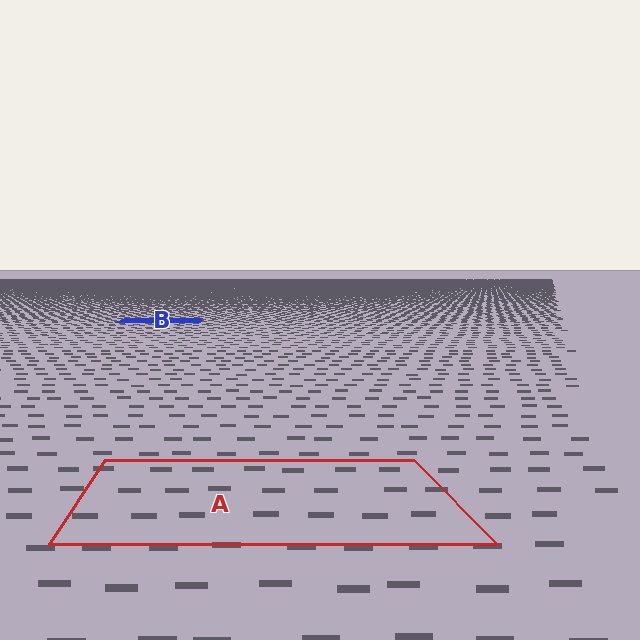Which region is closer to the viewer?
Region A is closer. The texture elements there are larger and more spread out.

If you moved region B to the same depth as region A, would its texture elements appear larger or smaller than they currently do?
They would appear larger. At a closer depth, the same texture elements are projected at a bigger on-screen size.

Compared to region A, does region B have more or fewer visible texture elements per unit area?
Region B has more texture elements per unit area — they are packed more densely because it is farther away.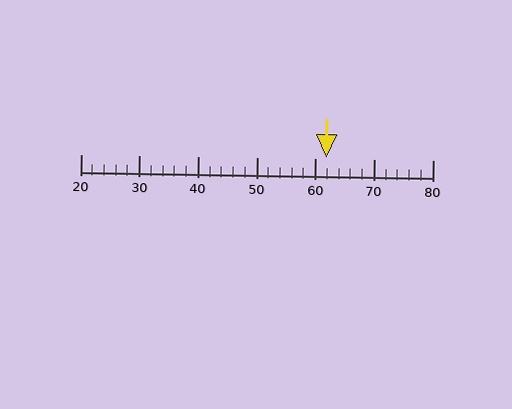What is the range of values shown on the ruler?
The ruler shows values from 20 to 80.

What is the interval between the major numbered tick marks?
The major tick marks are spaced 10 units apart.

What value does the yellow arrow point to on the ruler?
The yellow arrow points to approximately 62.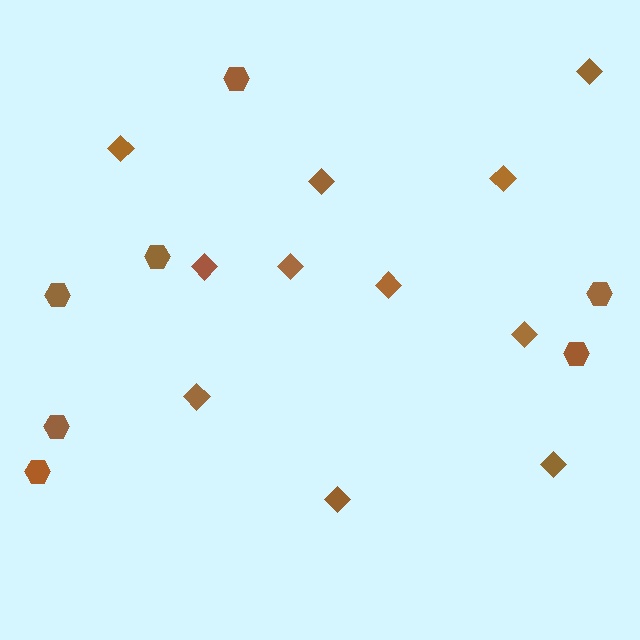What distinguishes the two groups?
There are 2 groups: one group of diamonds (11) and one group of hexagons (7).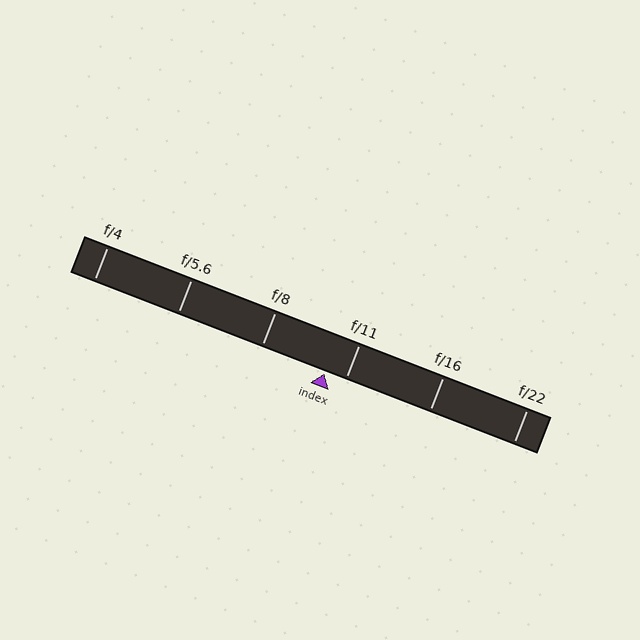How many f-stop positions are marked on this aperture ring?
There are 6 f-stop positions marked.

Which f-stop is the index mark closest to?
The index mark is closest to f/11.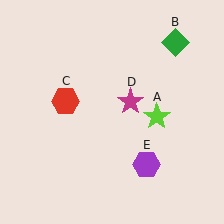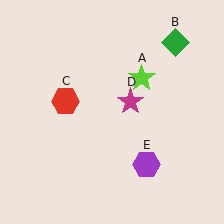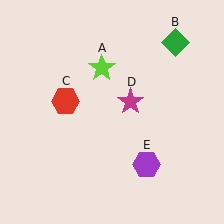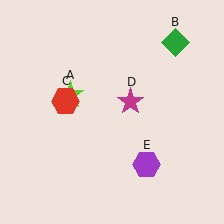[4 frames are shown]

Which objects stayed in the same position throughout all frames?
Green diamond (object B) and red hexagon (object C) and magenta star (object D) and purple hexagon (object E) remained stationary.